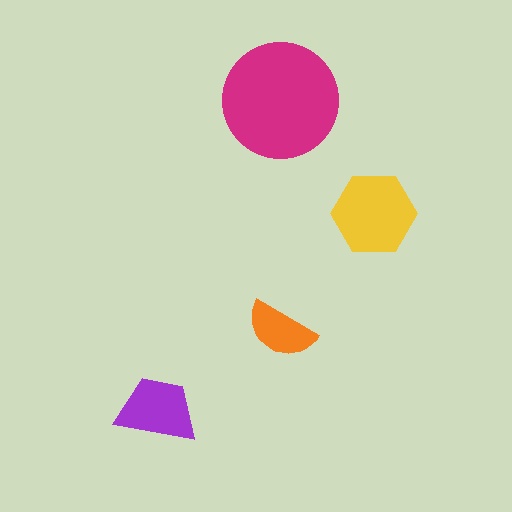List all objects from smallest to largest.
The orange semicircle, the purple trapezoid, the yellow hexagon, the magenta circle.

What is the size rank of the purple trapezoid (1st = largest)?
3rd.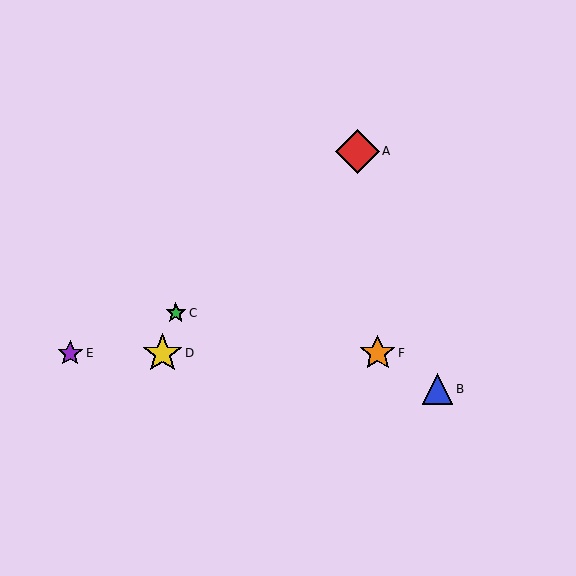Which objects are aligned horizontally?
Objects D, E, F are aligned horizontally.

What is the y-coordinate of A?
Object A is at y≈151.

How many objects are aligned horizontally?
3 objects (D, E, F) are aligned horizontally.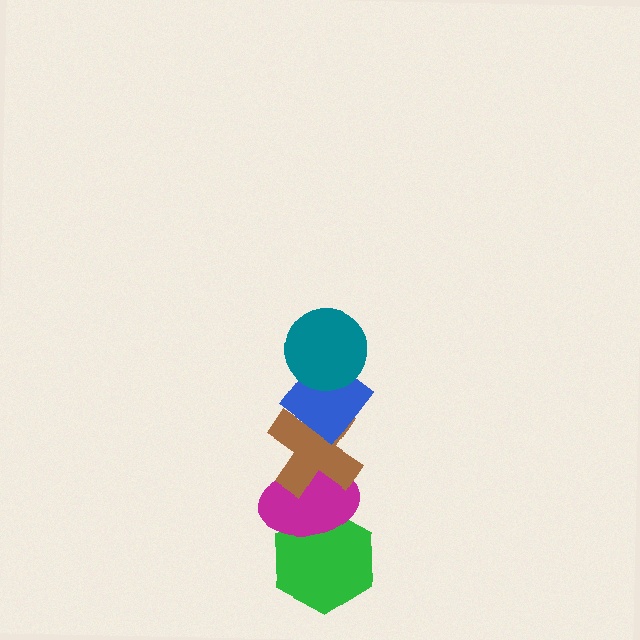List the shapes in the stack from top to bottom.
From top to bottom: the teal circle, the blue diamond, the brown cross, the magenta ellipse, the green hexagon.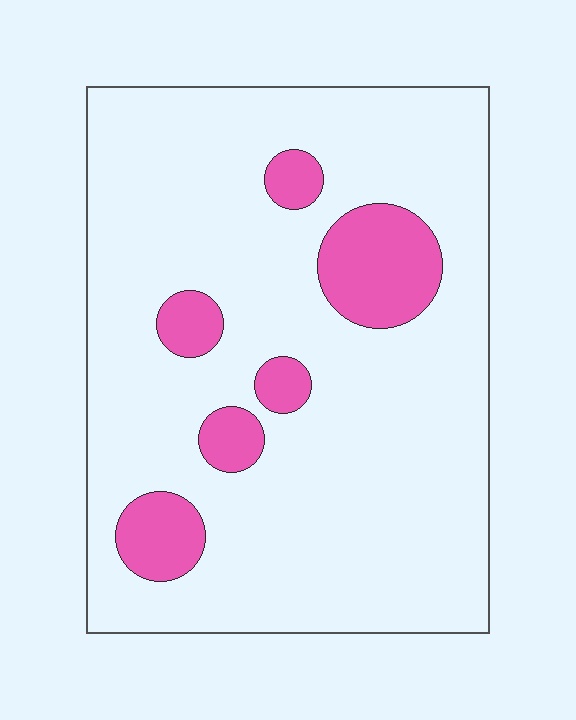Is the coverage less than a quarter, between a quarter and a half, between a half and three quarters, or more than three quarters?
Less than a quarter.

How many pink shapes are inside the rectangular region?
6.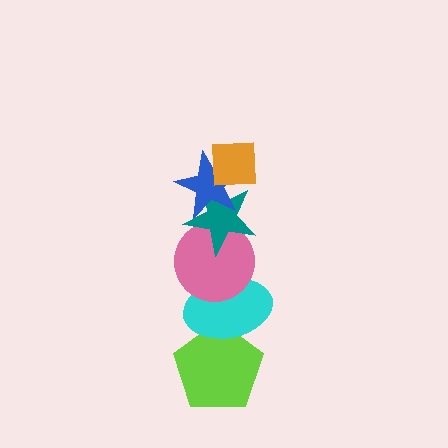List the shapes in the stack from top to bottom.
From top to bottom: the orange square, the blue star, the teal star, the pink circle, the cyan ellipse, the lime pentagon.